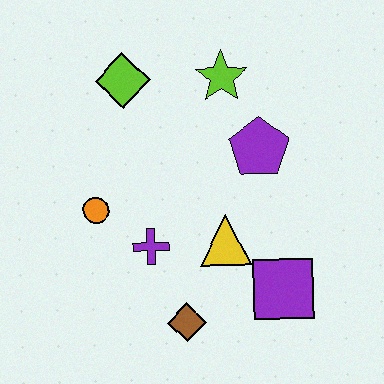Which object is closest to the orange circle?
The purple cross is closest to the orange circle.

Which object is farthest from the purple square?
The lime diamond is farthest from the purple square.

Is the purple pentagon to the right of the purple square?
No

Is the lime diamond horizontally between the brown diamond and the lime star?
No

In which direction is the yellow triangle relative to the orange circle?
The yellow triangle is to the right of the orange circle.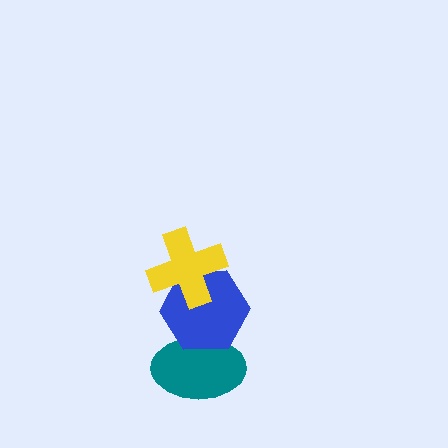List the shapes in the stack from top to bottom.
From top to bottom: the yellow cross, the blue hexagon, the teal ellipse.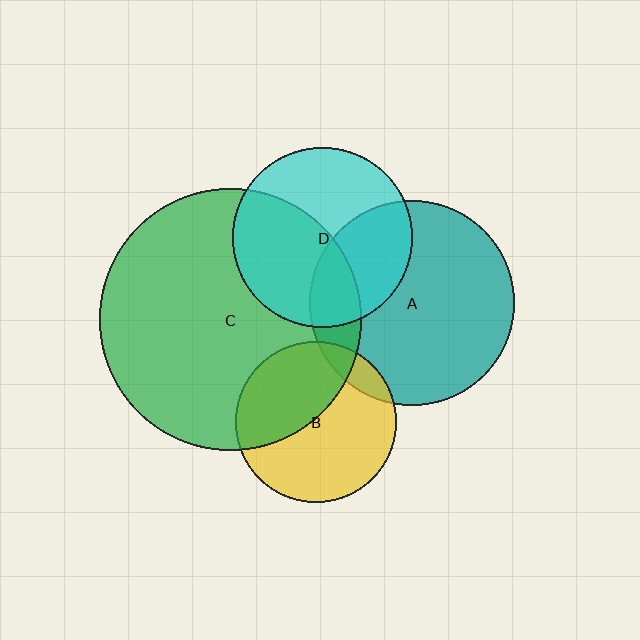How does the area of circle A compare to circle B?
Approximately 1.6 times.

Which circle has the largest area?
Circle C (green).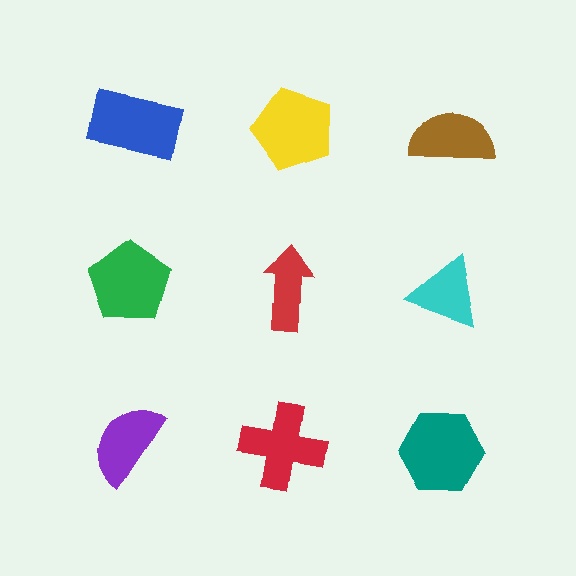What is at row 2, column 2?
A red arrow.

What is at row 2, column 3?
A cyan triangle.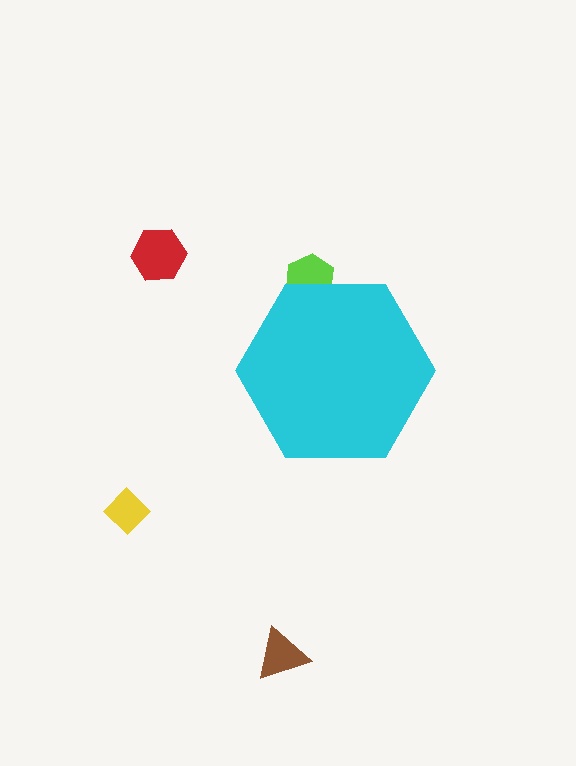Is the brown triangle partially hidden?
No, the brown triangle is fully visible.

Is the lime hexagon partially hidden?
Yes, the lime hexagon is partially hidden behind the cyan hexagon.